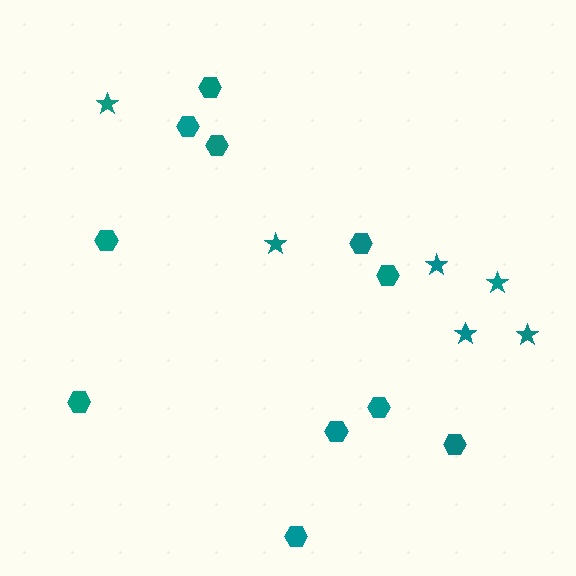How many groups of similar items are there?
There are 2 groups: one group of hexagons (11) and one group of stars (6).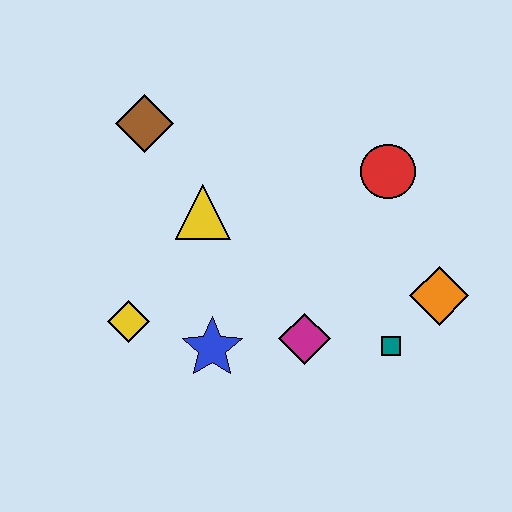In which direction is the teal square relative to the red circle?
The teal square is below the red circle.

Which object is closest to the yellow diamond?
The blue star is closest to the yellow diamond.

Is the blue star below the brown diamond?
Yes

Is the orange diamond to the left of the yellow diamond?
No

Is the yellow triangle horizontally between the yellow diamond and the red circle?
Yes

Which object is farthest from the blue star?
The red circle is farthest from the blue star.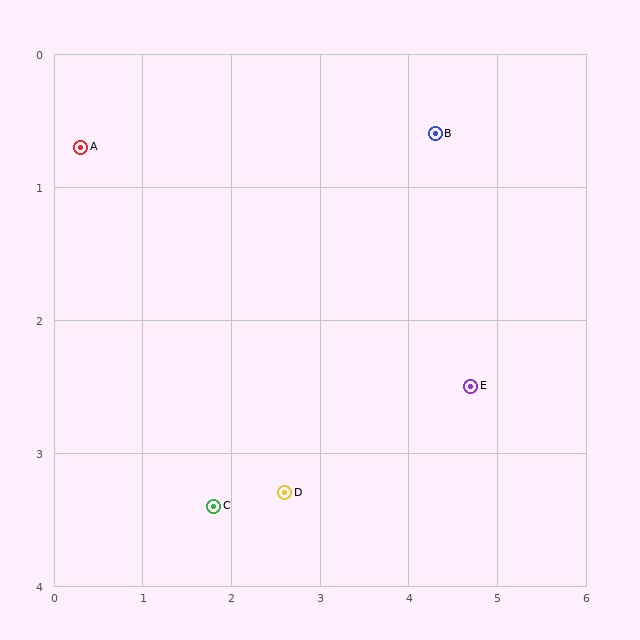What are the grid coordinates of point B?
Point B is at approximately (4.3, 0.6).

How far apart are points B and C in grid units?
Points B and C are about 3.8 grid units apart.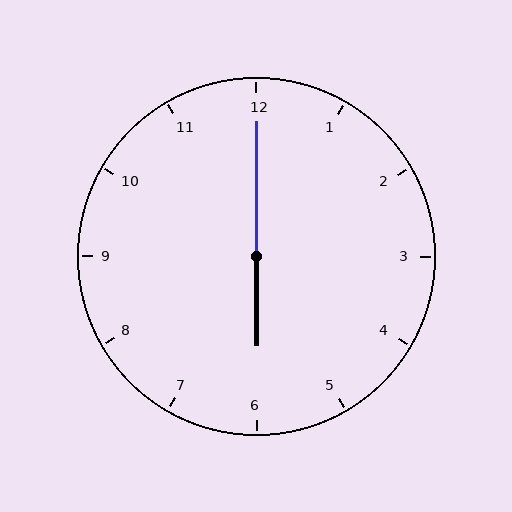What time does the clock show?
6:00.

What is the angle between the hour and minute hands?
Approximately 180 degrees.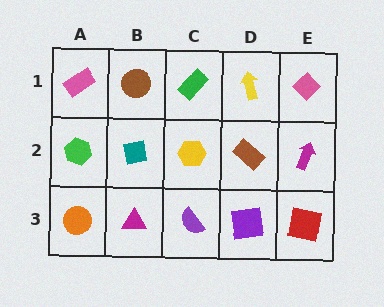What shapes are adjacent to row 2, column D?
A yellow arrow (row 1, column D), a purple square (row 3, column D), a yellow hexagon (row 2, column C), a magenta arrow (row 2, column E).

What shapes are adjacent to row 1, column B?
A teal square (row 2, column B), a pink rectangle (row 1, column A), a green rectangle (row 1, column C).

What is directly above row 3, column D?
A brown rectangle.